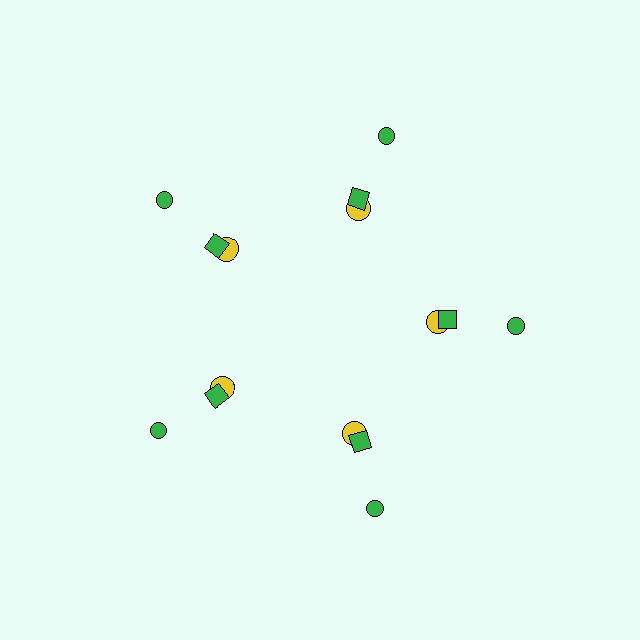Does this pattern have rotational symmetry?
Yes, this pattern has 5-fold rotational symmetry. It looks the same after rotating 72 degrees around the center.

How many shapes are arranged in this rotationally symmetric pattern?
There are 15 shapes, arranged in 5 groups of 3.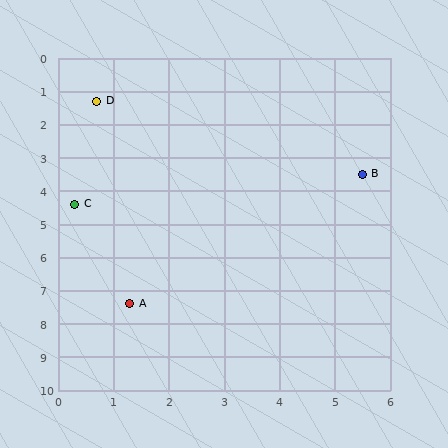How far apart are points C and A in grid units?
Points C and A are about 3.2 grid units apart.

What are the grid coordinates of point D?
Point D is at approximately (0.7, 1.3).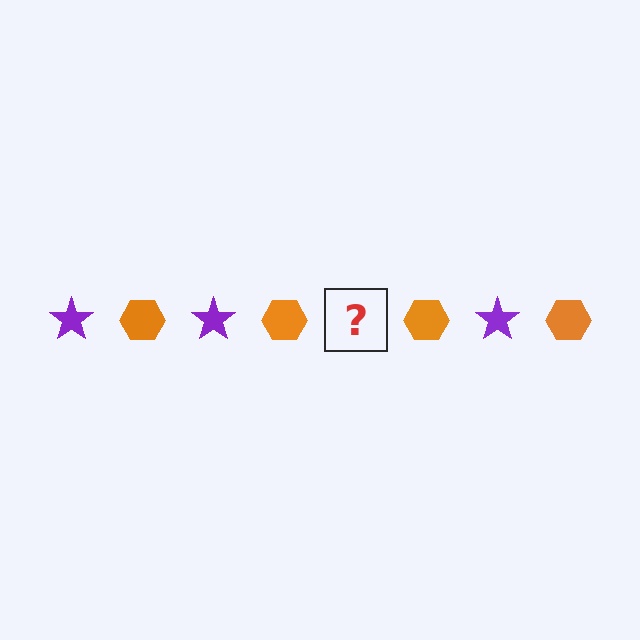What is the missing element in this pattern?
The missing element is a purple star.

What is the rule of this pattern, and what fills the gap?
The rule is that the pattern alternates between purple star and orange hexagon. The gap should be filled with a purple star.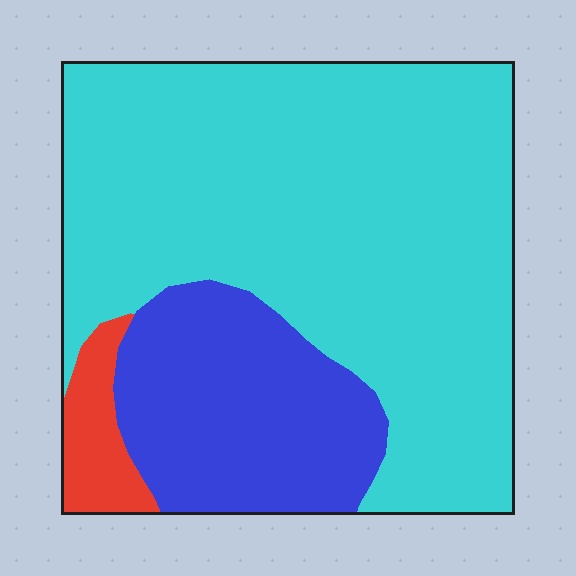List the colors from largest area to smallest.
From largest to smallest: cyan, blue, red.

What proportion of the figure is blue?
Blue takes up between a sixth and a third of the figure.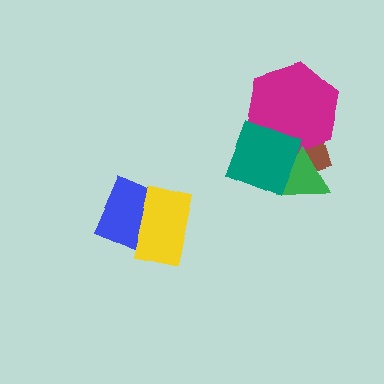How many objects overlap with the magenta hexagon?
3 objects overlap with the magenta hexagon.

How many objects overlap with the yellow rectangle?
1 object overlaps with the yellow rectangle.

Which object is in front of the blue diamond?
The yellow rectangle is in front of the blue diamond.